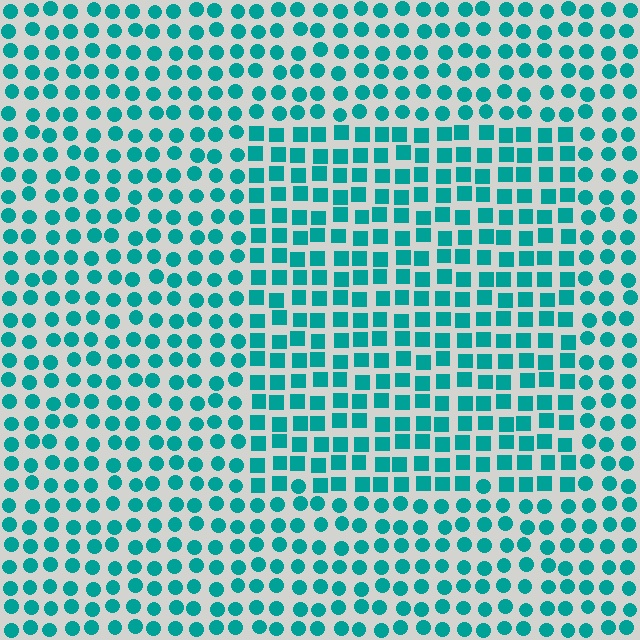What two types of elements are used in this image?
The image uses squares inside the rectangle region and circles outside it.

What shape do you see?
I see a rectangle.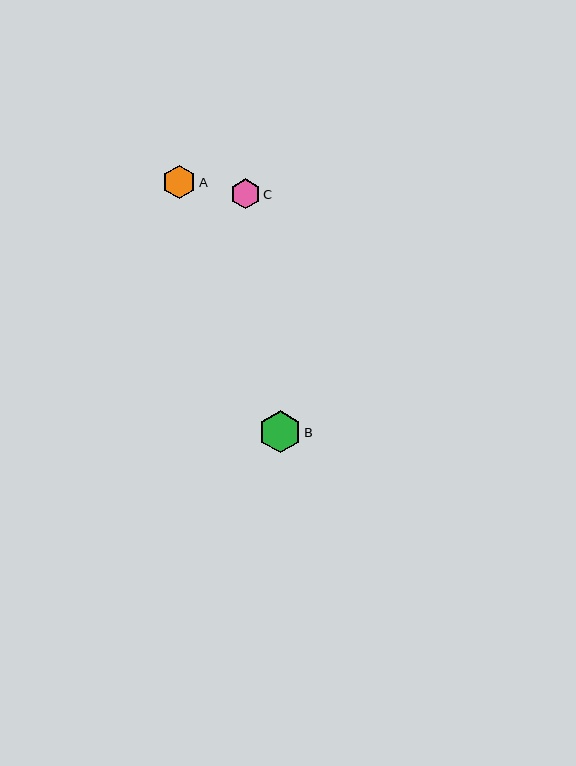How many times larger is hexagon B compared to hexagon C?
Hexagon B is approximately 1.4 times the size of hexagon C.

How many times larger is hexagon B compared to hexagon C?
Hexagon B is approximately 1.4 times the size of hexagon C.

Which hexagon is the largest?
Hexagon B is the largest with a size of approximately 42 pixels.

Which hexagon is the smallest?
Hexagon C is the smallest with a size of approximately 30 pixels.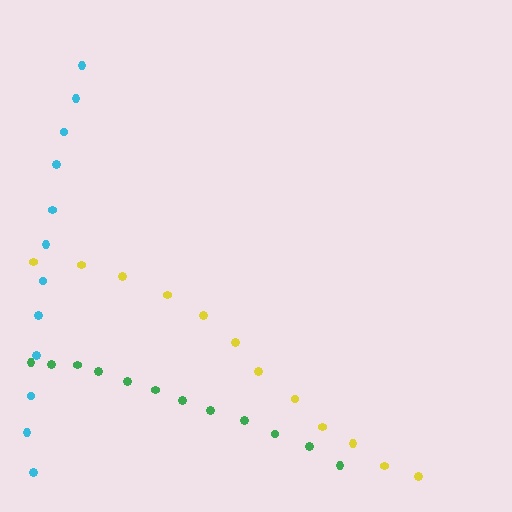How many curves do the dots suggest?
There are 3 distinct paths.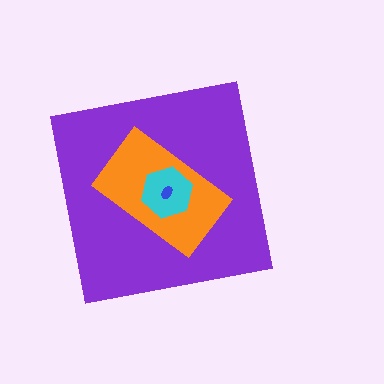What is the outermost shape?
The purple square.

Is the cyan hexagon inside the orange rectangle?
Yes.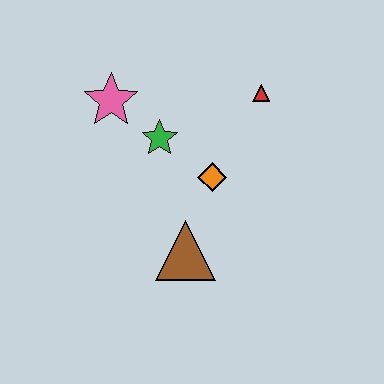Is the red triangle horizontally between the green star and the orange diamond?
No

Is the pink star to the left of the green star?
Yes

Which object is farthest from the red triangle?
The brown triangle is farthest from the red triangle.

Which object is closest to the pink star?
The green star is closest to the pink star.